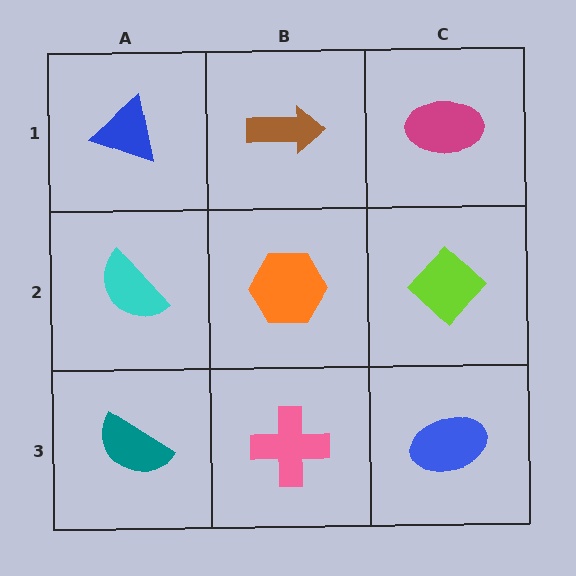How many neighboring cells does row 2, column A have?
3.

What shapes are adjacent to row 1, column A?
A cyan semicircle (row 2, column A), a brown arrow (row 1, column B).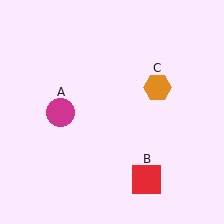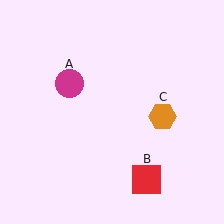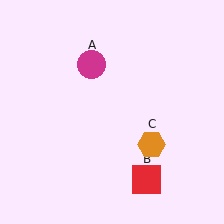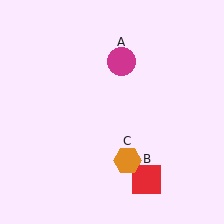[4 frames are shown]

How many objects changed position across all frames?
2 objects changed position: magenta circle (object A), orange hexagon (object C).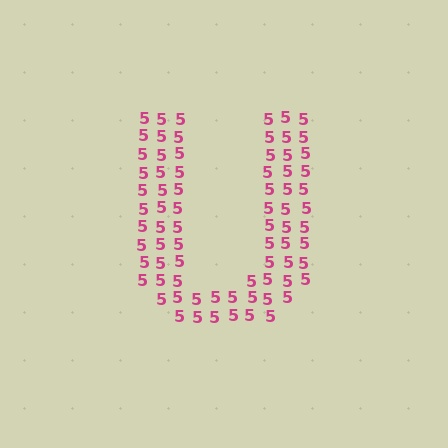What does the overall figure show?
The overall figure shows the letter U.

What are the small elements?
The small elements are digit 5's.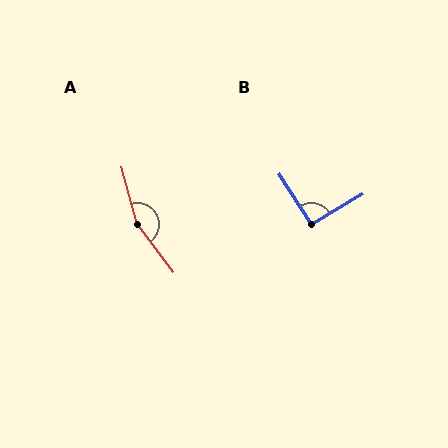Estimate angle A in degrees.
Approximately 158 degrees.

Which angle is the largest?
A, at approximately 158 degrees.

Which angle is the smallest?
B, at approximately 92 degrees.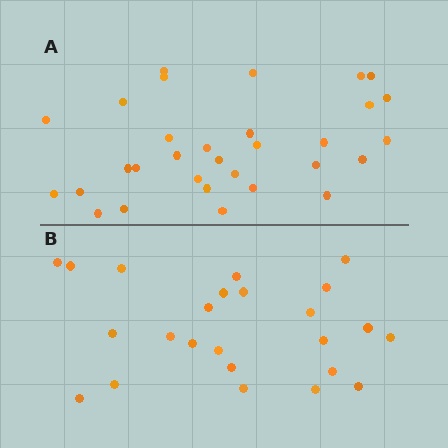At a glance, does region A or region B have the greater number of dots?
Region A (the top region) has more dots.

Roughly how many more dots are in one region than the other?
Region A has roughly 8 or so more dots than region B.